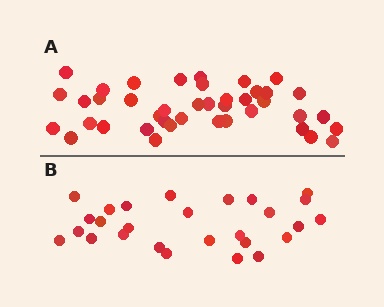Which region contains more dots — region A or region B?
Region A (the top region) has more dots.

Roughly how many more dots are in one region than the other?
Region A has approximately 15 more dots than region B.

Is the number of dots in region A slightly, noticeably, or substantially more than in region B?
Region A has substantially more. The ratio is roughly 1.5 to 1.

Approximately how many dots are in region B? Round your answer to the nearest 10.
About 30 dots. (The exact count is 27, which rounds to 30.)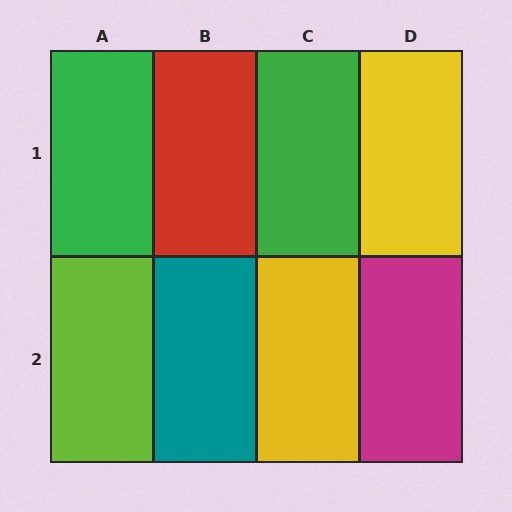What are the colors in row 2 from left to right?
Lime, teal, yellow, magenta.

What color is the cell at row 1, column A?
Green.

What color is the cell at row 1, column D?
Yellow.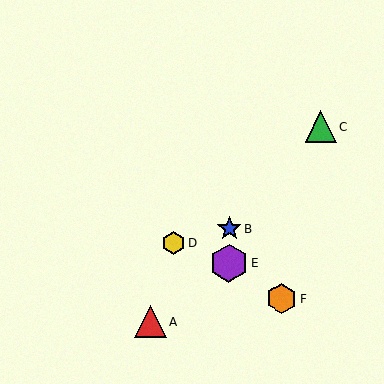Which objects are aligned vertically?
Objects B, E are aligned vertically.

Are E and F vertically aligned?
No, E is at x≈229 and F is at x≈282.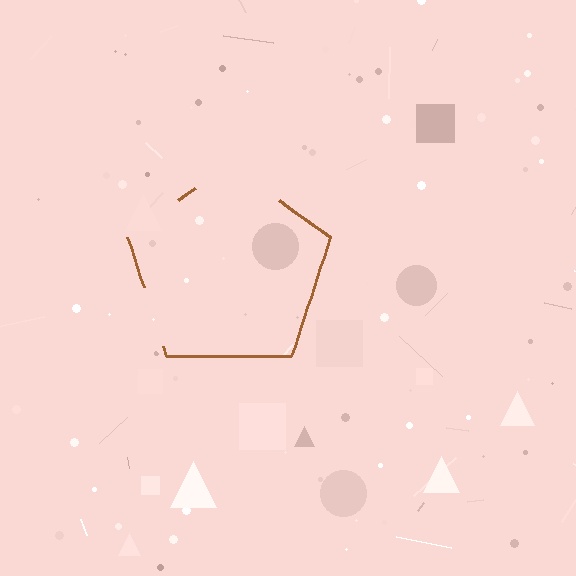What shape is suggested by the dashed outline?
The dashed outline suggests a pentagon.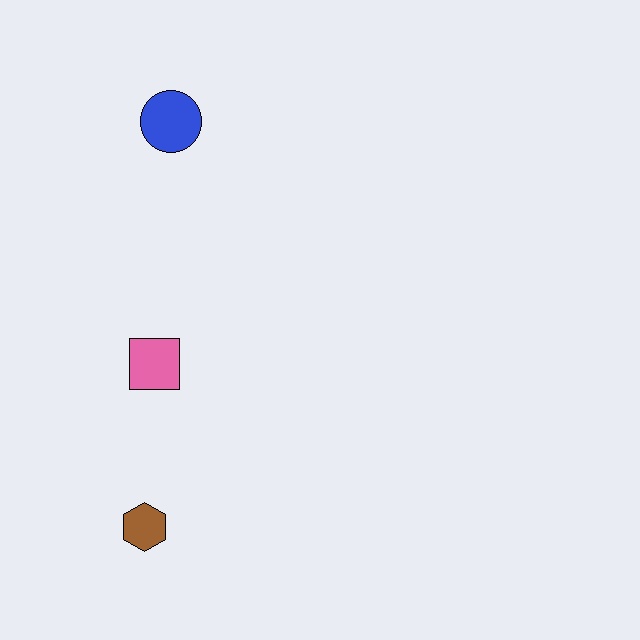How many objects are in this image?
There are 3 objects.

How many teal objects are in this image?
There are no teal objects.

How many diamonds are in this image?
There are no diamonds.